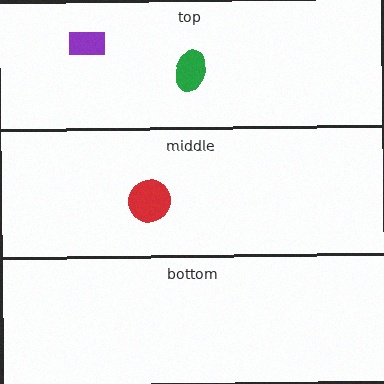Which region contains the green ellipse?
The top region.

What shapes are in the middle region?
The red circle.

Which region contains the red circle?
The middle region.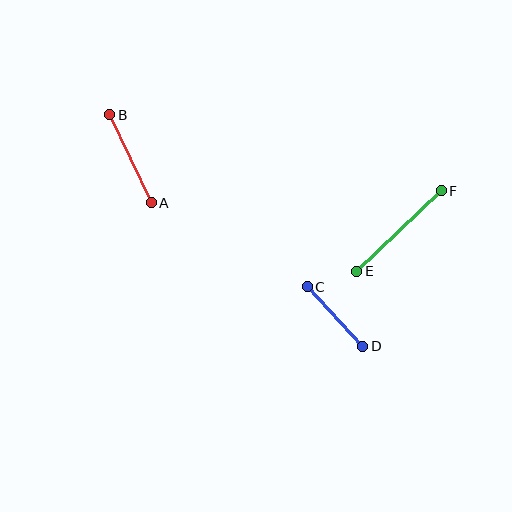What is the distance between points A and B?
The distance is approximately 97 pixels.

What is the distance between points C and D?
The distance is approximately 81 pixels.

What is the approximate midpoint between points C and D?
The midpoint is at approximately (335, 317) pixels.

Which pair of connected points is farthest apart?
Points E and F are farthest apart.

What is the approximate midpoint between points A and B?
The midpoint is at approximately (130, 159) pixels.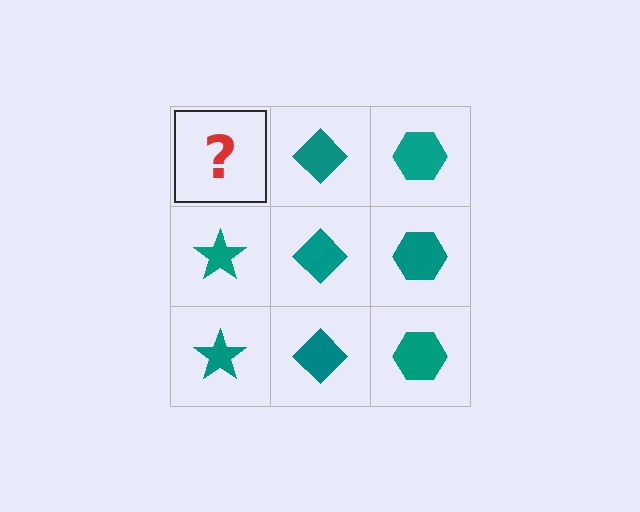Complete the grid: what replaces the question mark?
The question mark should be replaced with a teal star.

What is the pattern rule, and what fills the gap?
The rule is that each column has a consistent shape. The gap should be filled with a teal star.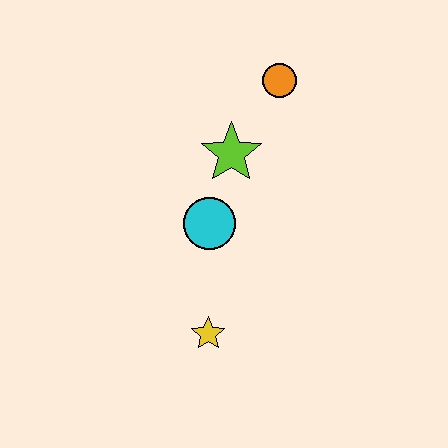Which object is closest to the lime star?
The cyan circle is closest to the lime star.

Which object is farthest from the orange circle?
The yellow star is farthest from the orange circle.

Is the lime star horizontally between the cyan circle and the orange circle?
Yes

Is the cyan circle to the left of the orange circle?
Yes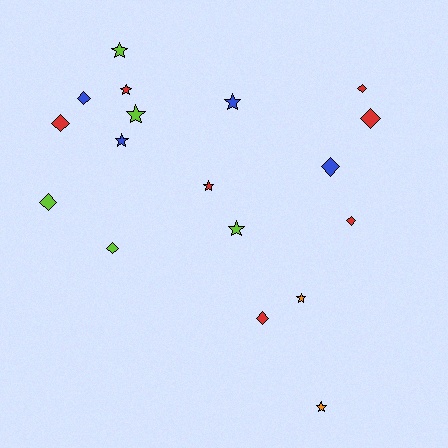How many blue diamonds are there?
There are 2 blue diamonds.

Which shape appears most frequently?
Star, with 9 objects.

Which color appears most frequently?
Red, with 7 objects.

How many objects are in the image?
There are 18 objects.